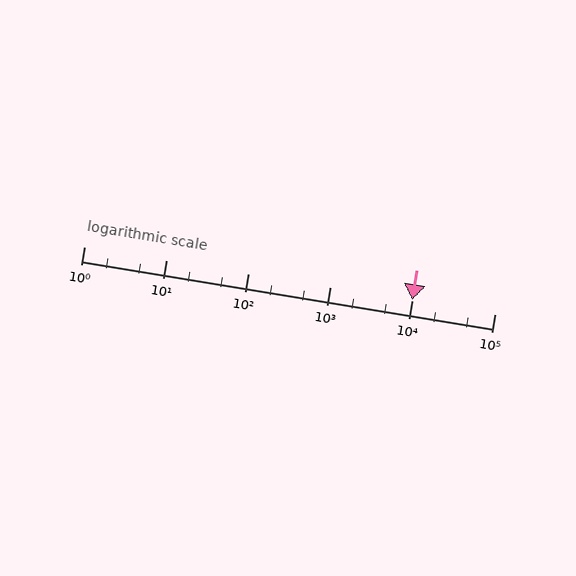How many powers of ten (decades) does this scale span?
The scale spans 5 decades, from 1 to 100000.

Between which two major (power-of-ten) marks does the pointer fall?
The pointer is between 10000 and 100000.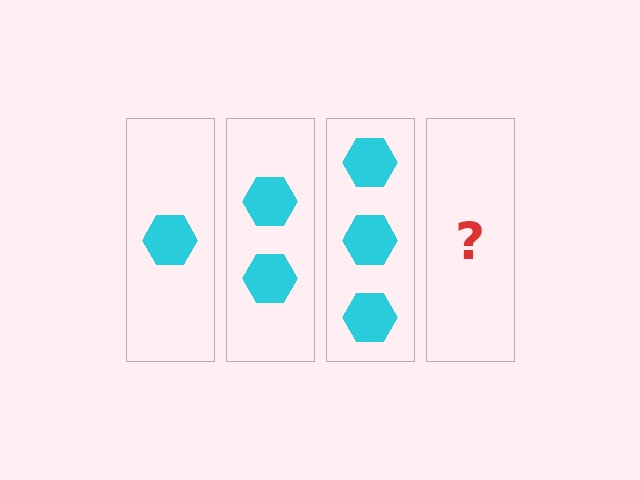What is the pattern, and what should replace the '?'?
The pattern is that each step adds one more hexagon. The '?' should be 4 hexagons.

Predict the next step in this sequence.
The next step is 4 hexagons.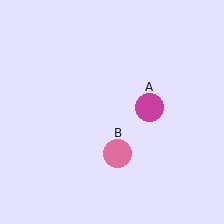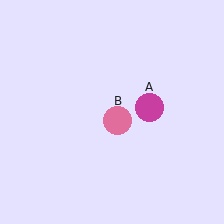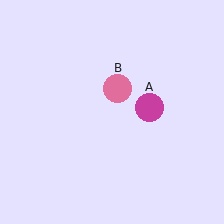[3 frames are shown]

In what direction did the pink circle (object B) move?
The pink circle (object B) moved up.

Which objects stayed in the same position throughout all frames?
Magenta circle (object A) remained stationary.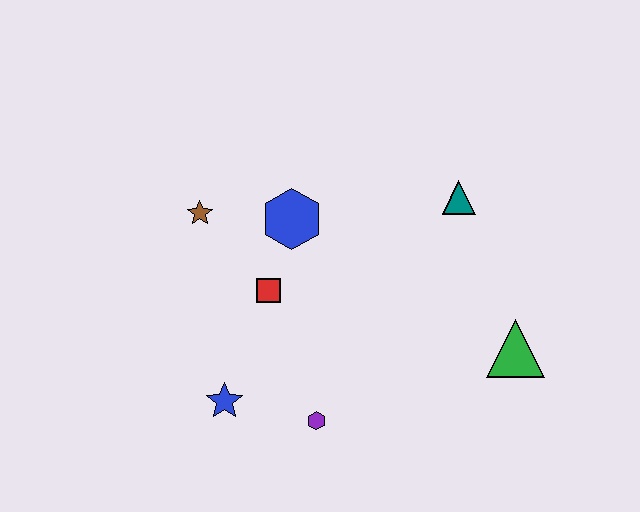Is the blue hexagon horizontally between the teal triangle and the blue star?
Yes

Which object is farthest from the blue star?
The teal triangle is farthest from the blue star.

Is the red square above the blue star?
Yes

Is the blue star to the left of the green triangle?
Yes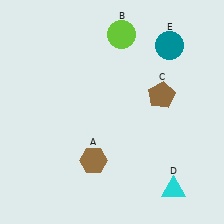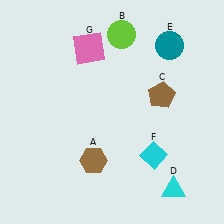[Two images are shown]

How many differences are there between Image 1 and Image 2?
There are 2 differences between the two images.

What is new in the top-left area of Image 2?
A pink square (G) was added in the top-left area of Image 2.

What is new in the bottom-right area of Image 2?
A cyan diamond (F) was added in the bottom-right area of Image 2.